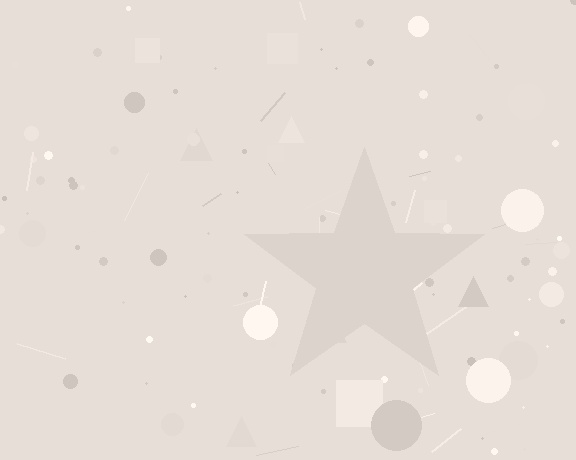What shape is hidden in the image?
A star is hidden in the image.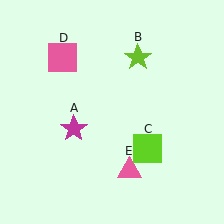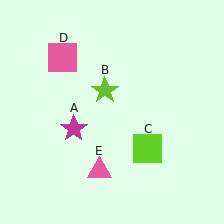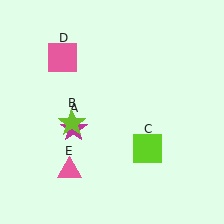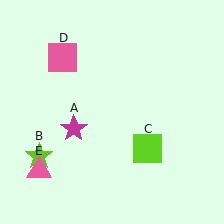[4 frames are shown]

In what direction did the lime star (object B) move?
The lime star (object B) moved down and to the left.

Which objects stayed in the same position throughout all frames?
Magenta star (object A) and lime square (object C) and pink square (object D) remained stationary.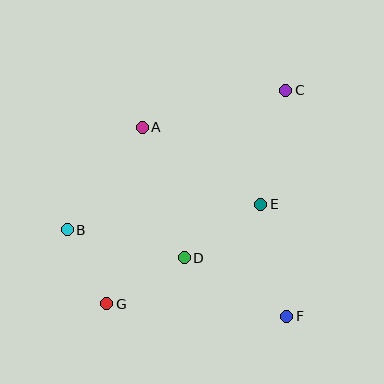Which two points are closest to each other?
Points B and G are closest to each other.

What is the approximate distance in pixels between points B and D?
The distance between B and D is approximately 120 pixels.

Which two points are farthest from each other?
Points C and G are farthest from each other.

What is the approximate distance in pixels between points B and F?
The distance between B and F is approximately 236 pixels.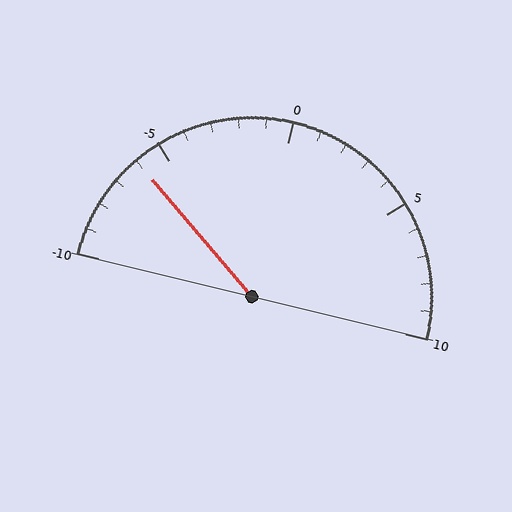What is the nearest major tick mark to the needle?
The nearest major tick mark is -5.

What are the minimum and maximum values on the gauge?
The gauge ranges from -10 to 10.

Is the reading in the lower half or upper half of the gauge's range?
The reading is in the lower half of the range (-10 to 10).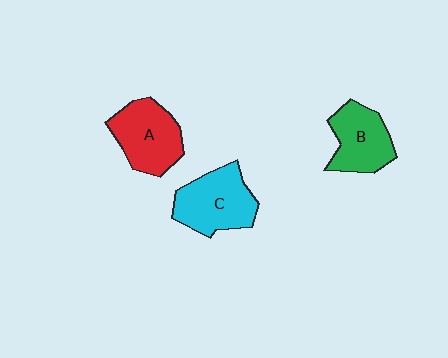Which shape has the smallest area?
Shape B (green).